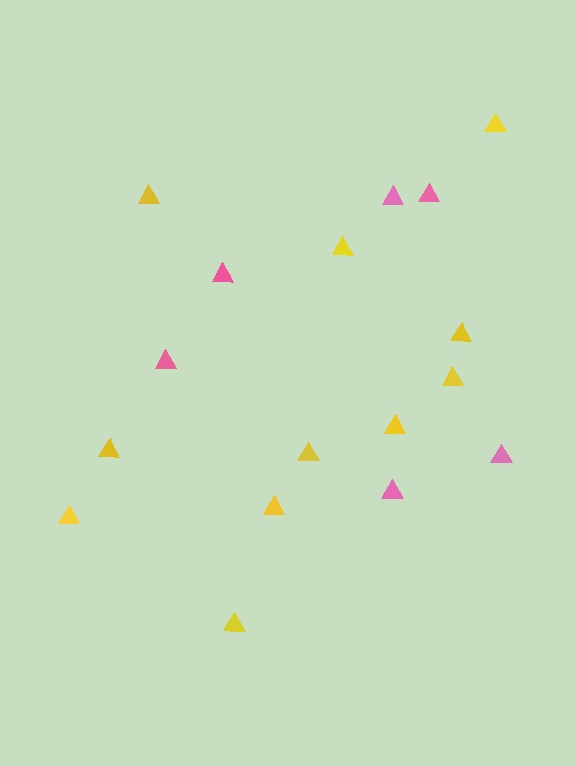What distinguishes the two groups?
There are 2 groups: one group of yellow triangles (11) and one group of pink triangles (6).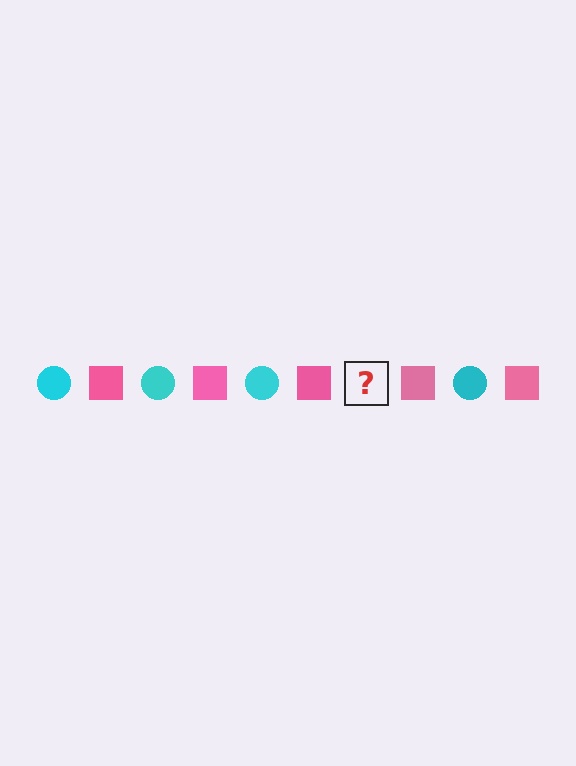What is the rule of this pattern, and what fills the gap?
The rule is that the pattern alternates between cyan circle and pink square. The gap should be filled with a cyan circle.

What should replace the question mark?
The question mark should be replaced with a cyan circle.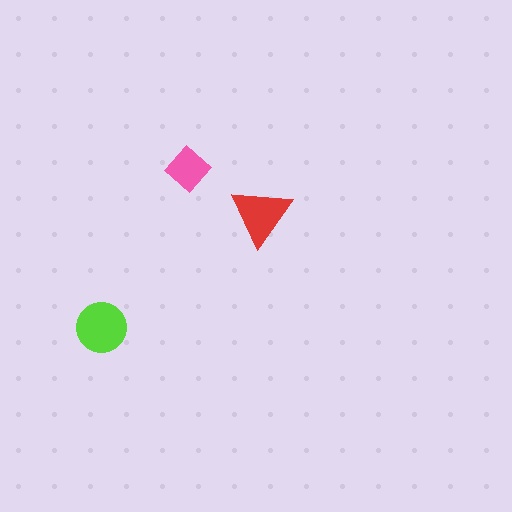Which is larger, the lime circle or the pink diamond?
The lime circle.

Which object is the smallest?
The pink diamond.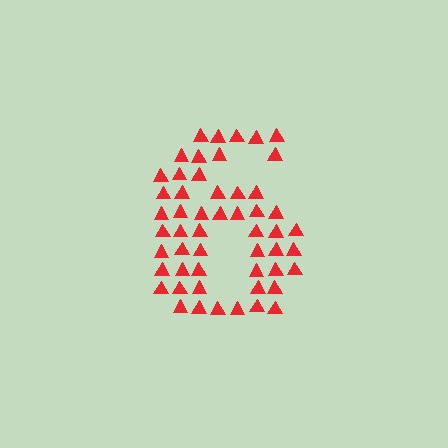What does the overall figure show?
The overall figure shows the digit 6.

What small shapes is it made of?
It is made of small triangles.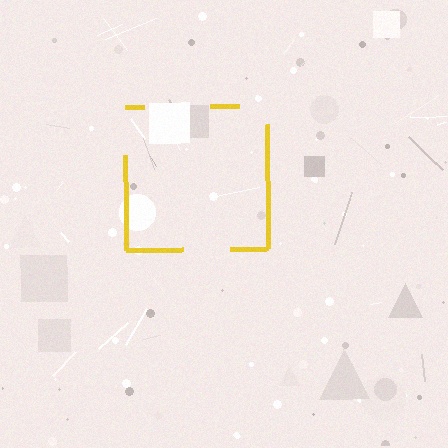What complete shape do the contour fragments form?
The contour fragments form a square.